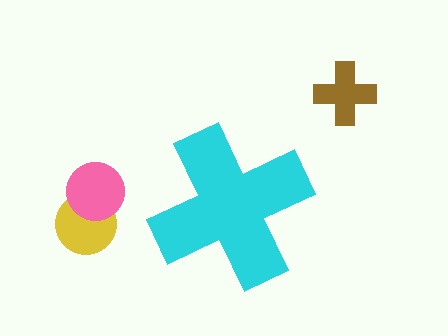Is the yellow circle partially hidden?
No, the yellow circle is fully visible.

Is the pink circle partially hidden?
No, the pink circle is fully visible.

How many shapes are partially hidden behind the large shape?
0 shapes are partially hidden.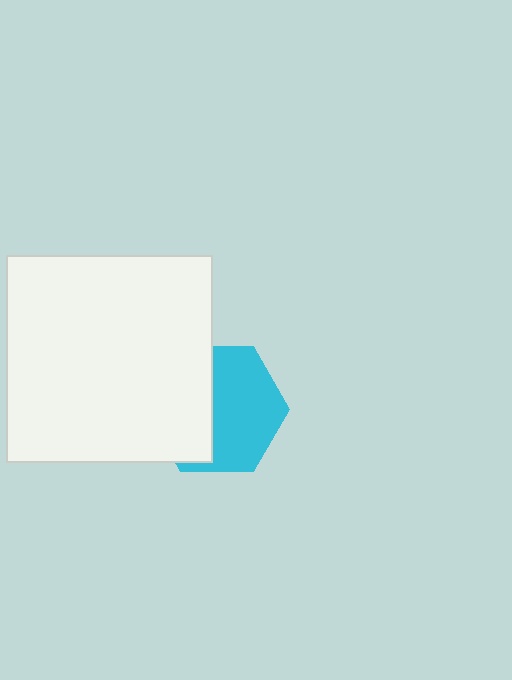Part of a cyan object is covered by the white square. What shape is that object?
It is a hexagon.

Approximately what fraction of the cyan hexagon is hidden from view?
Roughly 45% of the cyan hexagon is hidden behind the white square.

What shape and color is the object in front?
The object in front is a white square.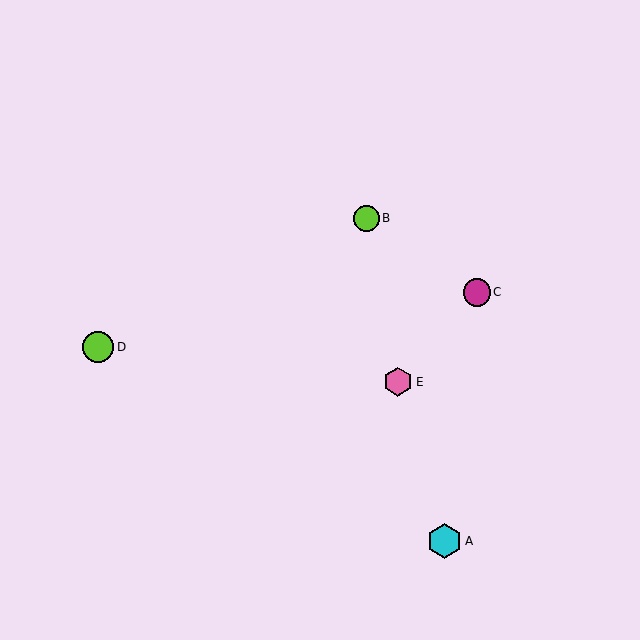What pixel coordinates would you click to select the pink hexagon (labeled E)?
Click at (398, 382) to select the pink hexagon E.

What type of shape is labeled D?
Shape D is a lime circle.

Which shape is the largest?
The cyan hexagon (labeled A) is the largest.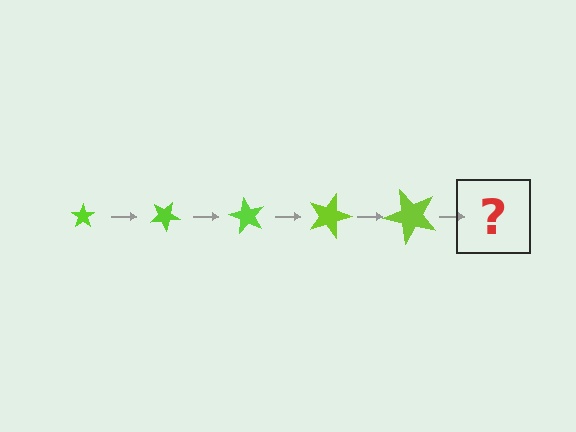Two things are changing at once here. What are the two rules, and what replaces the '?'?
The two rules are that the star grows larger each step and it rotates 30 degrees each step. The '?' should be a star, larger than the previous one and rotated 150 degrees from the start.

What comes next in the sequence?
The next element should be a star, larger than the previous one and rotated 150 degrees from the start.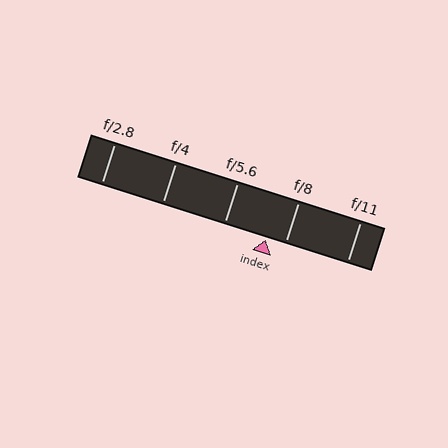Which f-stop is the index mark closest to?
The index mark is closest to f/8.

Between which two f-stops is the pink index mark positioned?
The index mark is between f/5.6 and f/8.